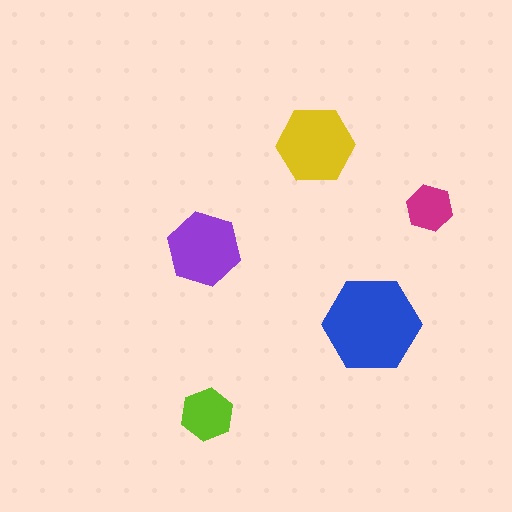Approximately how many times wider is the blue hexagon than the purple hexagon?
About 1.5 times wider.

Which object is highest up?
The yellow hexagon is topmost.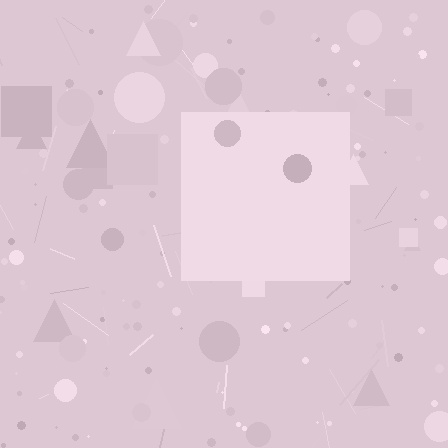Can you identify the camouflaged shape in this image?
The camouflaged shape is a square.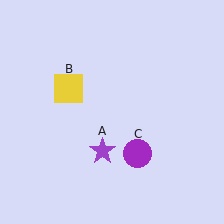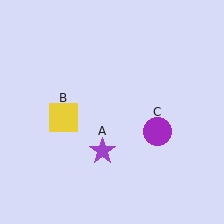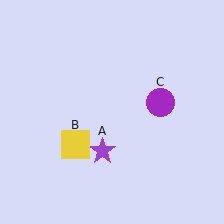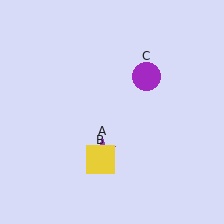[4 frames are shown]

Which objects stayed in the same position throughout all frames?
Purple star (object A) remained stationary.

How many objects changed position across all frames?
2 objects changed position: yellow square (object B), purple circle (object C).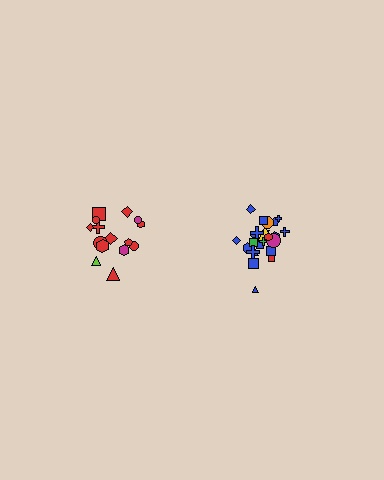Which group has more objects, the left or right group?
The right group.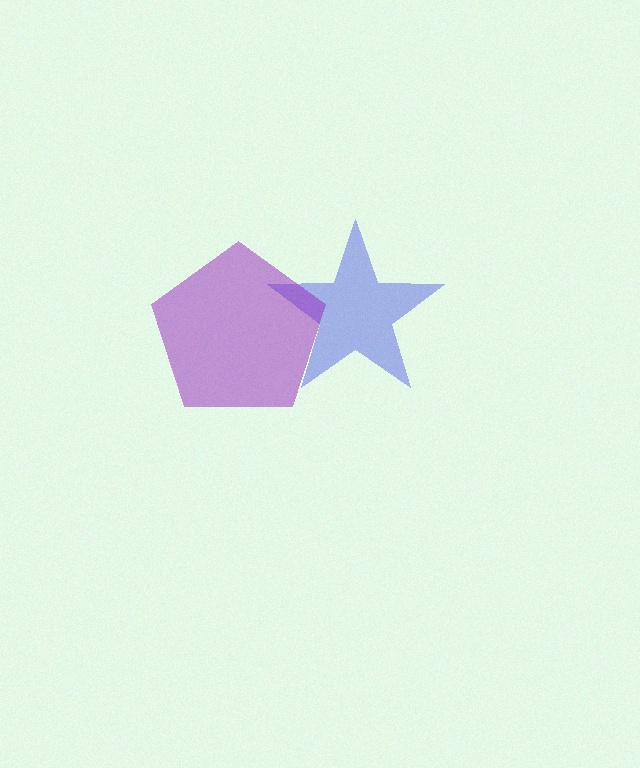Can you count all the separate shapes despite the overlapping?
Yes, there are 2 separate shapes.